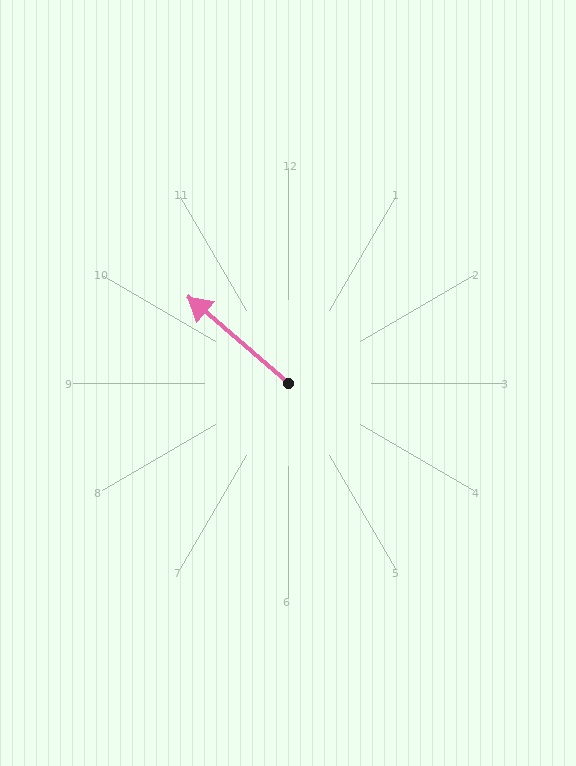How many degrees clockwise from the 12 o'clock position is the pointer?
Approximately 311 degrees.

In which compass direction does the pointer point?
Northwest.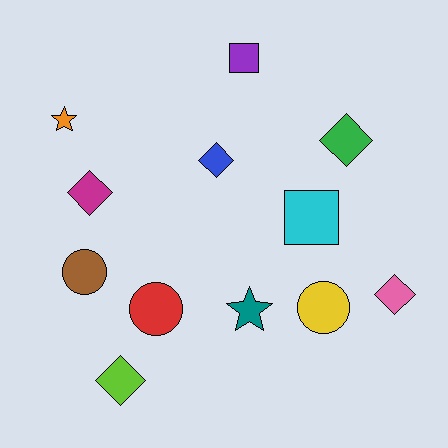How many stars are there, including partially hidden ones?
There are 2 stars.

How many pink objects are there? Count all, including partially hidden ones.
There is 1 pink object.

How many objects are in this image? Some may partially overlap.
There are 12 objects.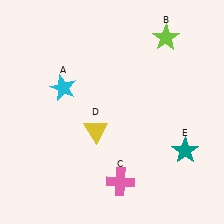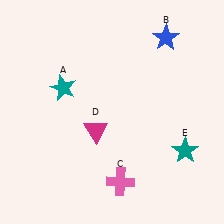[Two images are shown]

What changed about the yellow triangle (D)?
In Image 1, D is yellow. In Image 2, it changed to magenta.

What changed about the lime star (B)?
In Image 1, B is lime. In Image 2, it changed to blue.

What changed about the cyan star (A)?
In Image 1, A is cyan. In Image 2, it changed to teal.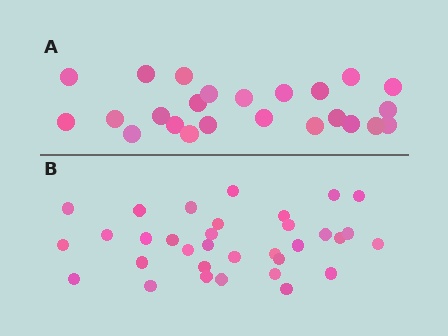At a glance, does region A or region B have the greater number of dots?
Region B (the bottom region) has more dots.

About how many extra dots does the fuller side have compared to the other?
Region B has roughly 8 or so more dots than region A.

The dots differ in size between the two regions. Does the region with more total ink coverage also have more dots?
No. Region A has more total ink coverage because its dots are larger, but region B actually contains more individual dots. Total area can be misleading — the number of items is what matters here.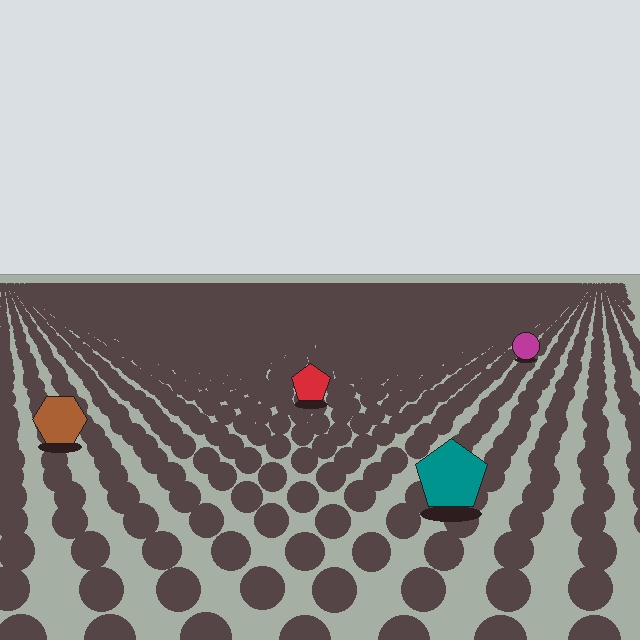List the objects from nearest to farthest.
From nearest to farthest: the teal pentagon, the brown hexagon, the red pentagon, the magenta circle.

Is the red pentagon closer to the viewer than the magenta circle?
Yes. The red pentagon is closer — you can tell from the texture gradient: the ground texture is coarser near it.